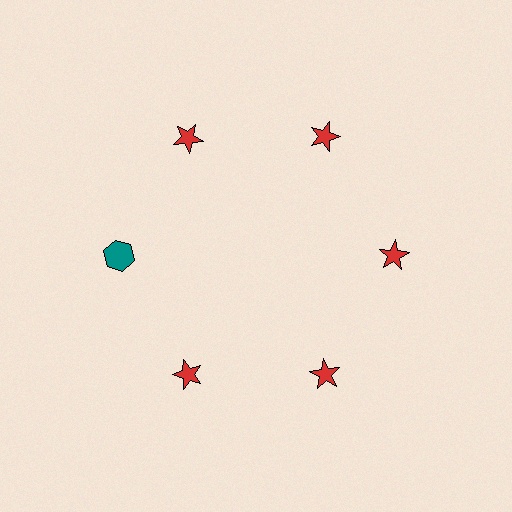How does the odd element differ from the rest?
It differs in both color (teal instead of red) and shape (hexagon instead of star).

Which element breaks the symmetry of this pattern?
The teal hexagon at roughly the 9 o'clock position breaks the symmetry. All other shapes are red stars.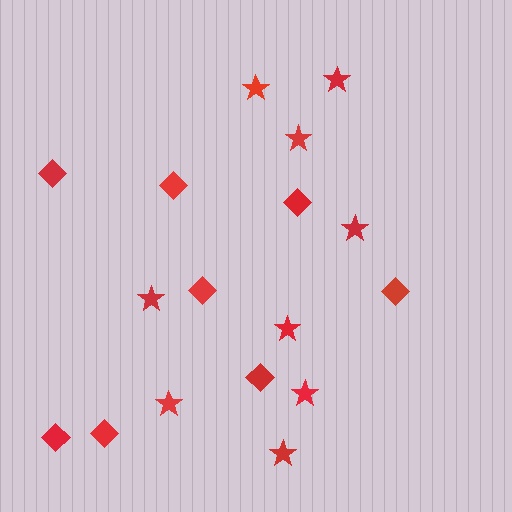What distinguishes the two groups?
There are 2 groups: one group of stars (9) and one group of diamonds (8).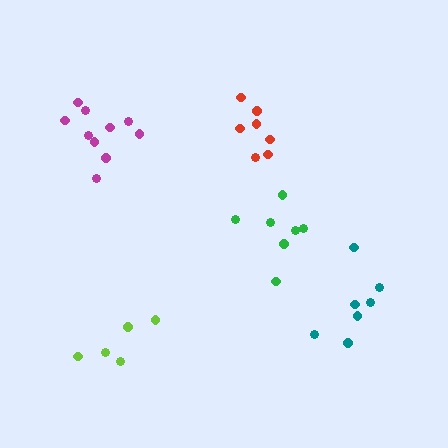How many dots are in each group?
Group 1: 7 dots, Group 2: 5 dots, Group 3: 10 dots, Group 4: 7 dots, Group 5: 7 dots (36 total).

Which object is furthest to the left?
The magenta cluster is leftmost.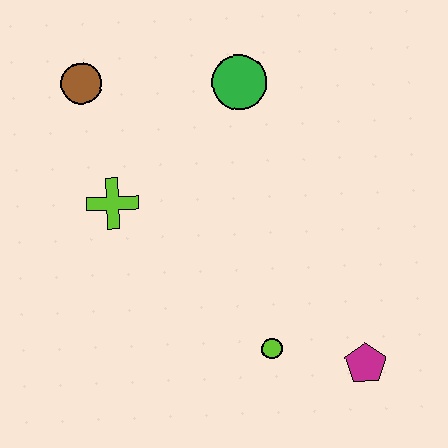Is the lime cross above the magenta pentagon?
Yes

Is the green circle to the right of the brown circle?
Yes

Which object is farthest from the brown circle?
The magenta pentagon is farthest from the brown circle.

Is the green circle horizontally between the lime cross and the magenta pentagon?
Yes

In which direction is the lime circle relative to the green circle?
The lime circle is below the green circle.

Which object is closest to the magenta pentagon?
The lime circle is closest to the magenta pentagon.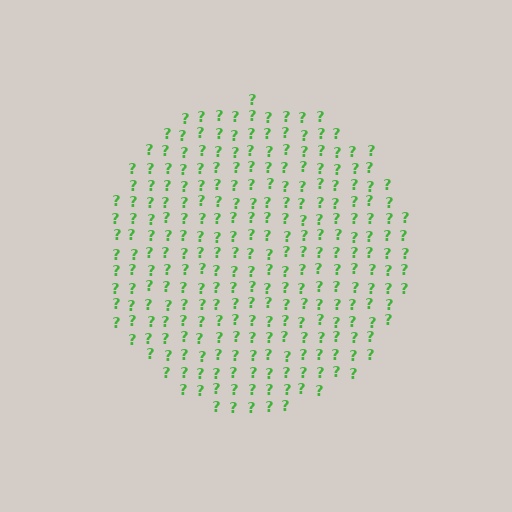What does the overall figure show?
The overall figure shows a circle.